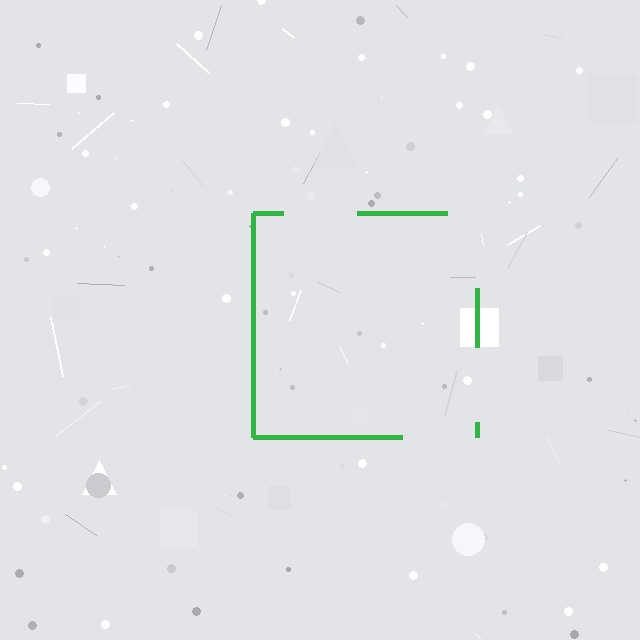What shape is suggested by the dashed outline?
The dashed outline suggests a square.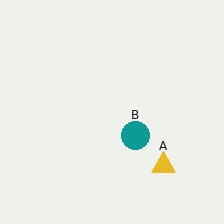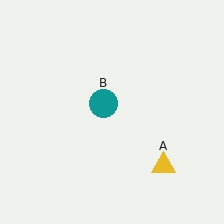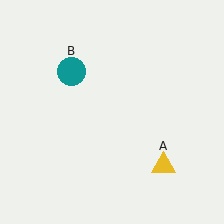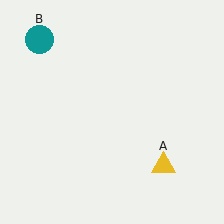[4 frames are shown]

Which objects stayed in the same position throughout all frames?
Yellow triangle (object A) remained stationary.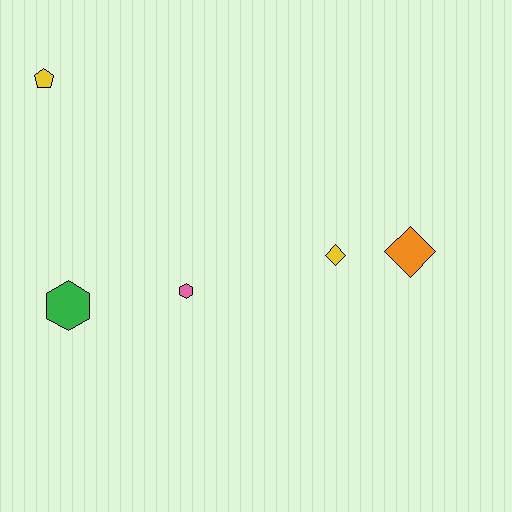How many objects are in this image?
There are 5 objects.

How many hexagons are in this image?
There are 2 hexagons.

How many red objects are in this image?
There are no red objects.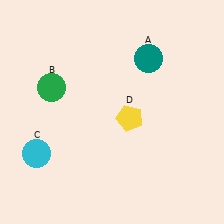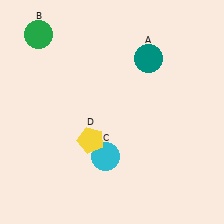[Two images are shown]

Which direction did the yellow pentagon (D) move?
The yellow pentagon (D) moved left.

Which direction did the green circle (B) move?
The green circle (B) moved up.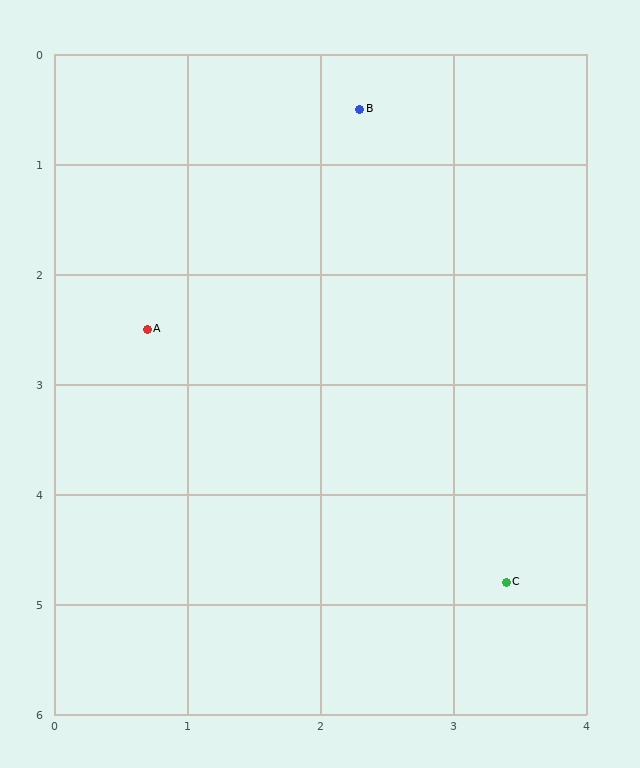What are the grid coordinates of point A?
Point A is at approximately (0.7, 2.5).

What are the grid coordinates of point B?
Point B is at approximately (2.3, 0.5).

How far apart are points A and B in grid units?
Points A and B are about 2.6 grid units apart.